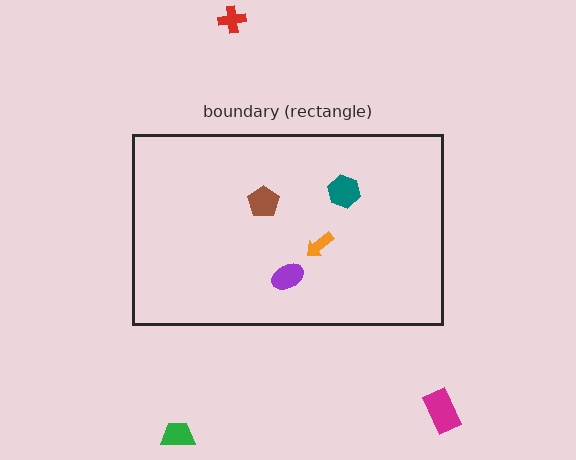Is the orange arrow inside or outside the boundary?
Inside.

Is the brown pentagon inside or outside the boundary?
Inside.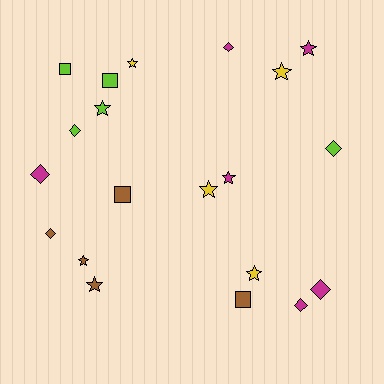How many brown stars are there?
There are 2 brown stars.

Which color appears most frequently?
Magenta, with 6 objects.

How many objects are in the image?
There are 20 objects.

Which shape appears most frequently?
Star, with 9 objects.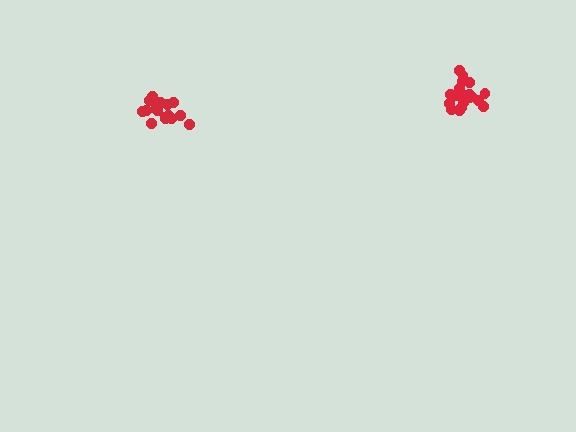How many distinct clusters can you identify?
There are 2 distinct clusters.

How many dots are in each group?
Group 1: 17 dots, Group 2: 19 dots (36 total).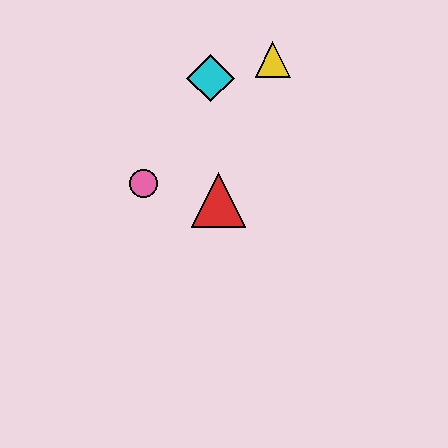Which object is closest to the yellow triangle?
The cyan diamond is closest to the yellow triangle.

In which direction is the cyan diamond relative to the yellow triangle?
The cyan diamond is to the left of the yellow triangle.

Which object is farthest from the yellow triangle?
The pink circle is farthest from the yellow triangle.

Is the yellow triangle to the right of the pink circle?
Yes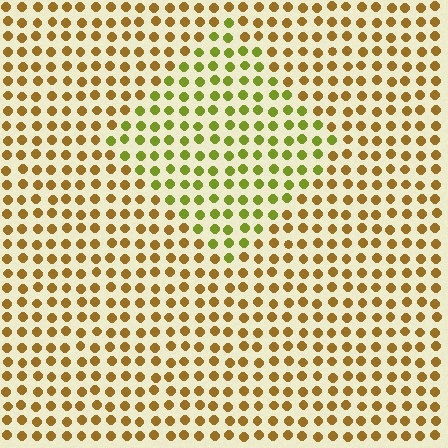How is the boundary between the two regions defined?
The boundary is defined purely by a slight shift in hue (about 39 degrees). Spacing, size, and orientation are identical on both sides.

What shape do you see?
I see a diamond.